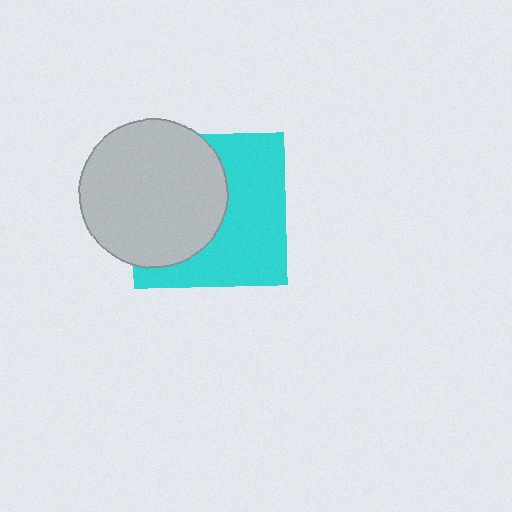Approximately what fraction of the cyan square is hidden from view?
Roughly 47% of the cyan square is hidden behind the light gray circle.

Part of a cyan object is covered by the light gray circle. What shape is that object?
It is a square.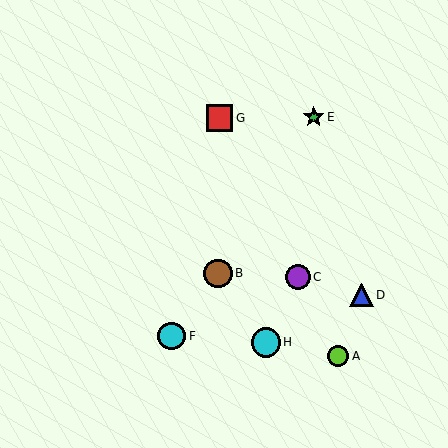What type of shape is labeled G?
Shape G is a red square.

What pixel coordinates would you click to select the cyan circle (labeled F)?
Click at (172, 336) to select the cyan circle F.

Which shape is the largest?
The cyan circle (labeled H) is the largest.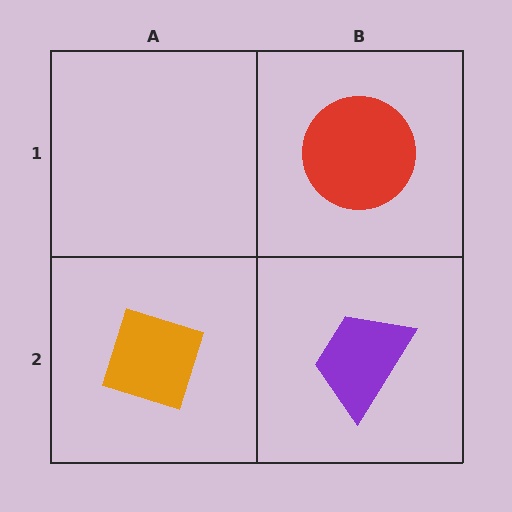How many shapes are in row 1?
1 shape.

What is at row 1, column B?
A red circle.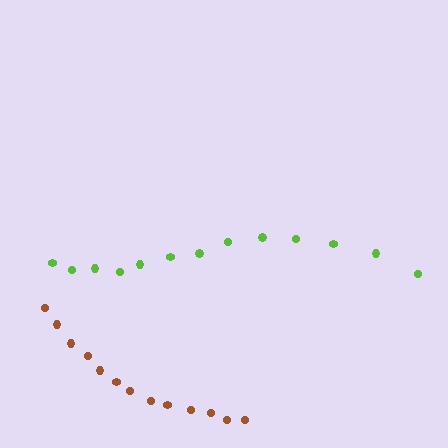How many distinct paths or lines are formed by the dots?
There are 2 distinct paths.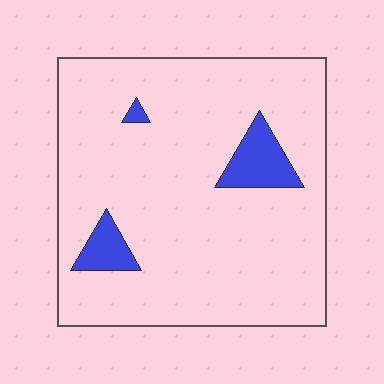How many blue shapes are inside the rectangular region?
3.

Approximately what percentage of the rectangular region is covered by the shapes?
Approximately 10%.